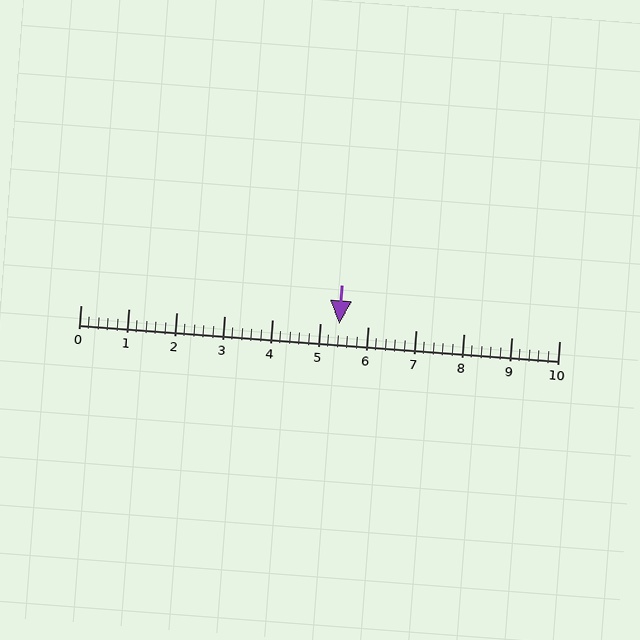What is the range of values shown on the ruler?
The ruler shows values from 0 to 10.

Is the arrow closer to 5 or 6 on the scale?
The arrow is closer to 5.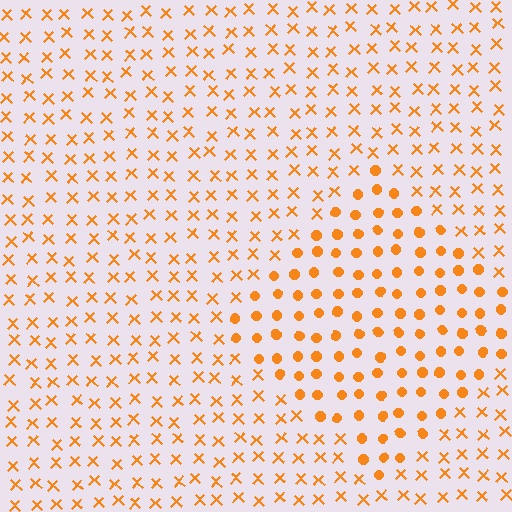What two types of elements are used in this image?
The image uses circles inside the diamond region and X marks outside it.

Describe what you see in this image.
The image is filled with small orange elements arranged in a uniform grid. A diamond-shaped region contains circles, while the surrounding area contains X marks. The boundary is defined purely by the change in element shape.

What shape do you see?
I see a diamond.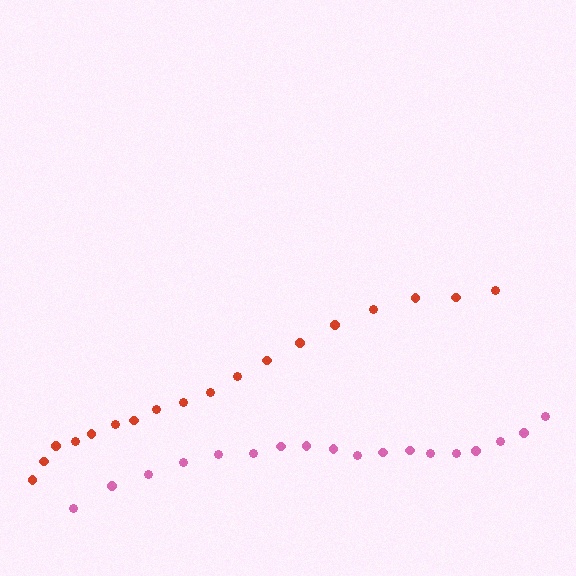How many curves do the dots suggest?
There are 2 distinct paths.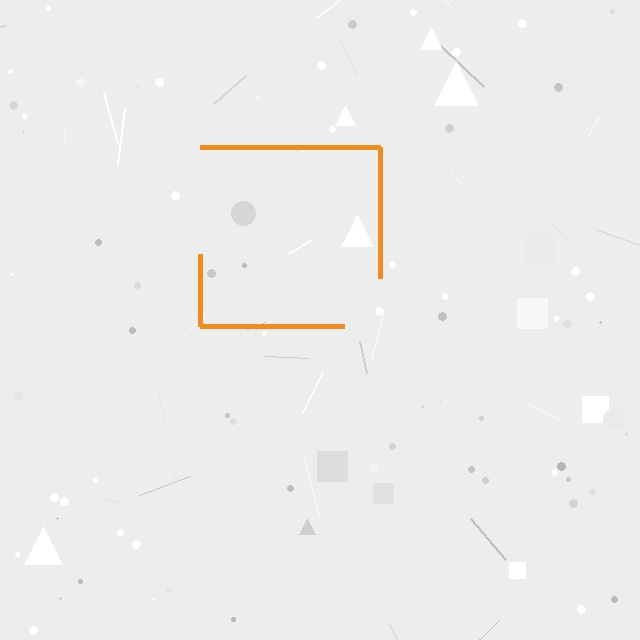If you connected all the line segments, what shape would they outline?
They would outline a square.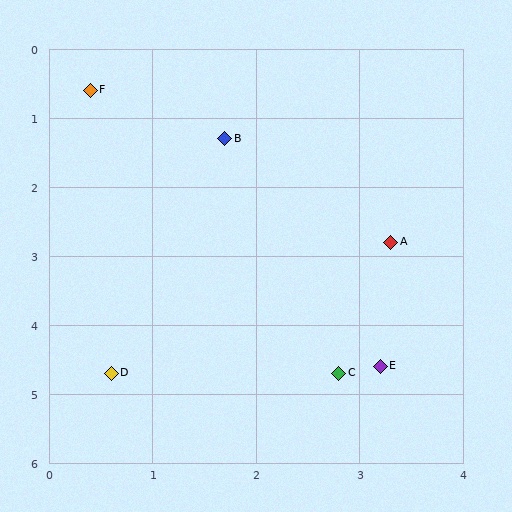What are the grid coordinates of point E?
Point E is at approximately (3.2, 4.6).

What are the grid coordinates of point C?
Point C is at approximately (2.8, 4.7).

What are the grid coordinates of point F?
Point F is at approximately (0.4, 0.6).